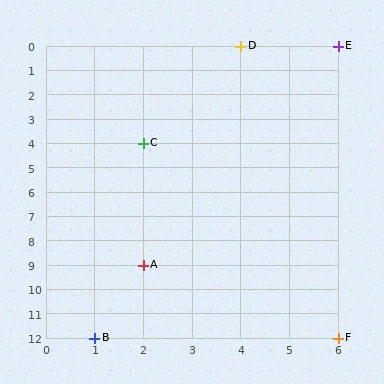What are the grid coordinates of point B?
Point B is at grid coordinates (1, 12).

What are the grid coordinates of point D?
Point D is at grid coordinates (4, 0).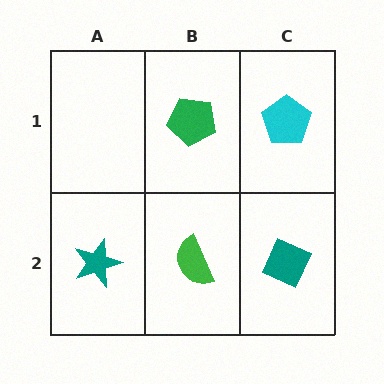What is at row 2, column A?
A teal star.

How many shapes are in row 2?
3 shapes.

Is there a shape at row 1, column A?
No, that cell is empty.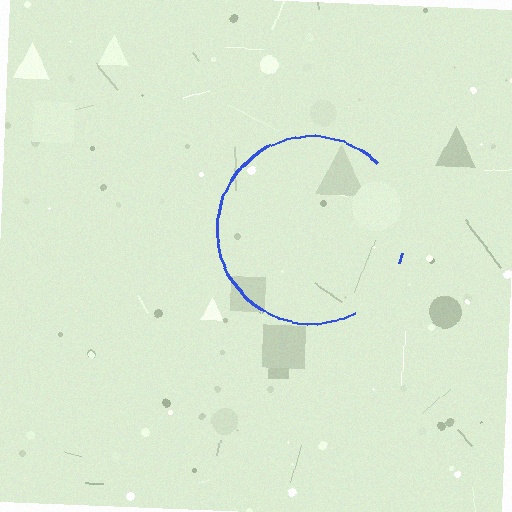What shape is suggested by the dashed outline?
The dashed outline suggests a circle.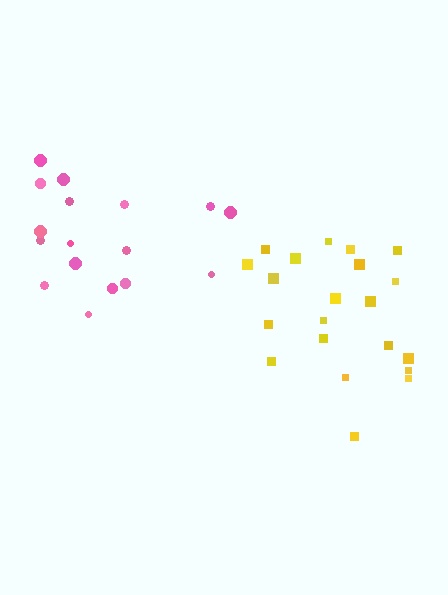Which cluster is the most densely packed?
Yellow.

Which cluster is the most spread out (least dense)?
Pink.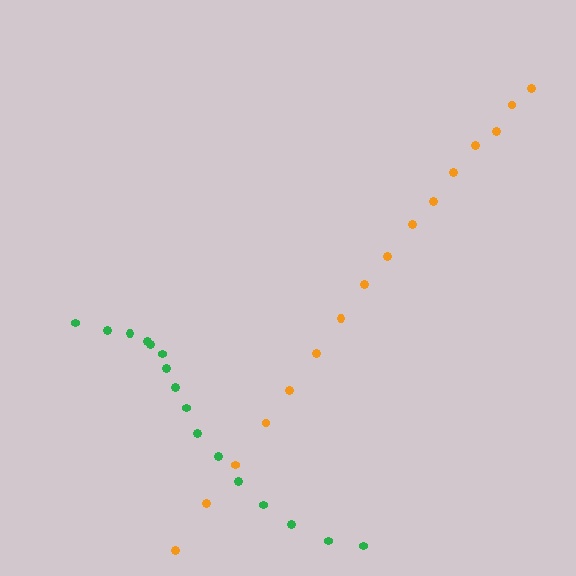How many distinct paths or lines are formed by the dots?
There are 2 distinct paths.